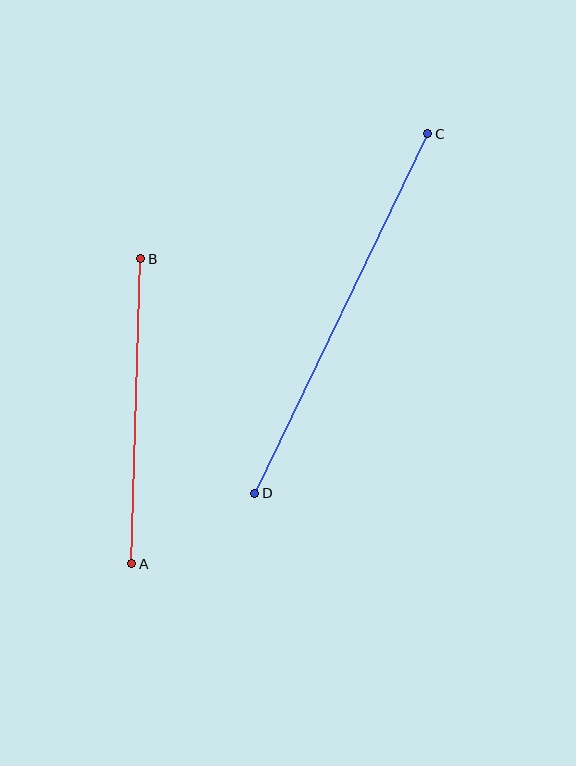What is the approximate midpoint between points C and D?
The midpoint is at approximately (341, 313) pixels.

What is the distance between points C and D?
The distance is approximately 399 pixels.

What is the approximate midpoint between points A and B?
The midpoint is at approximately (136, 411) pixels.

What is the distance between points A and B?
The distance is approximately 305 pixels.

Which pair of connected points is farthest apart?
Points C and D are farthest apart.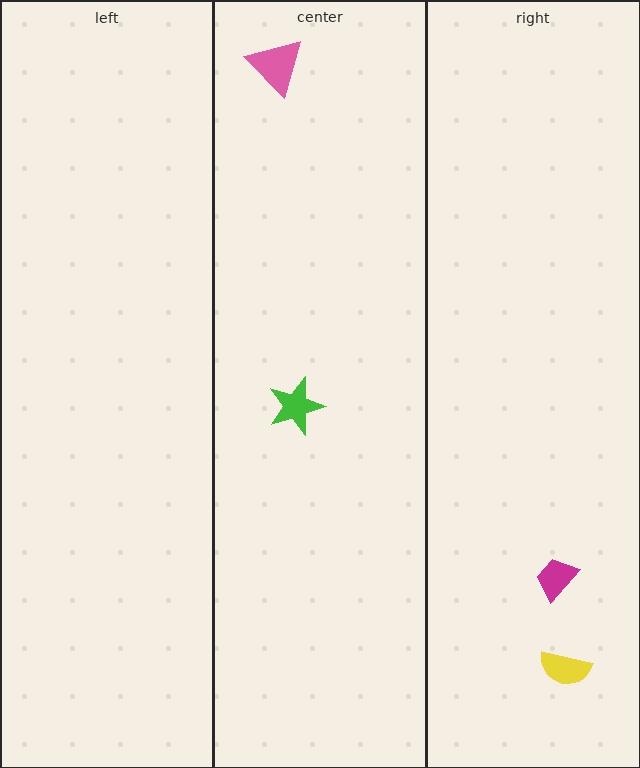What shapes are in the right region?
The magenta trapezoid, the yellow semicircle.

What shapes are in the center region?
The pink triangle, the green star.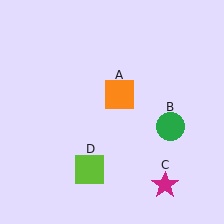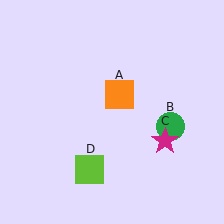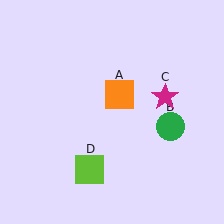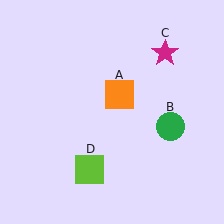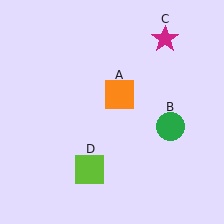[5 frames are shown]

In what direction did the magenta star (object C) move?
The magenta star (object C) moved up.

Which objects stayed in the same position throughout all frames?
Orange square (object A) and green circle (object B) and lime square (object D) remained stationary.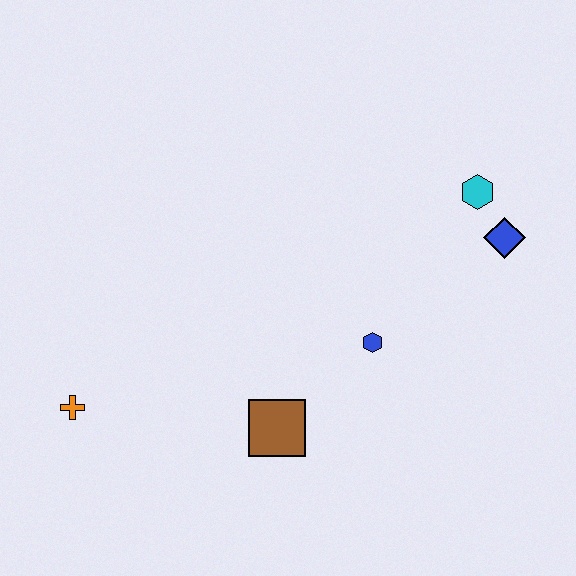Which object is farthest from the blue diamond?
The orange cross is farthest from the blue diamond.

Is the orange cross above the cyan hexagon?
No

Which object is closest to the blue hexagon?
The brown square is closest to the blue hexagon.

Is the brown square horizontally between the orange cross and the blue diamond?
Yes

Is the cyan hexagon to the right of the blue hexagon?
Yes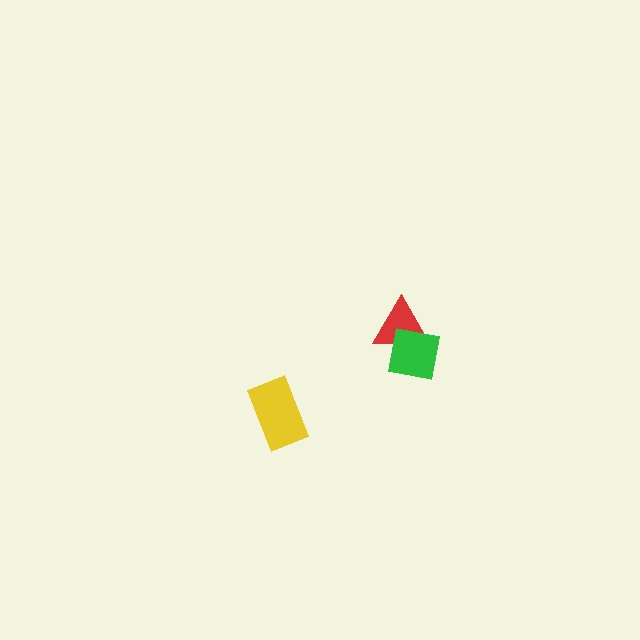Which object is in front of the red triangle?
The green square is in front of the red triangle.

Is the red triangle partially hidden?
Yes, it is partially covered by another shape.